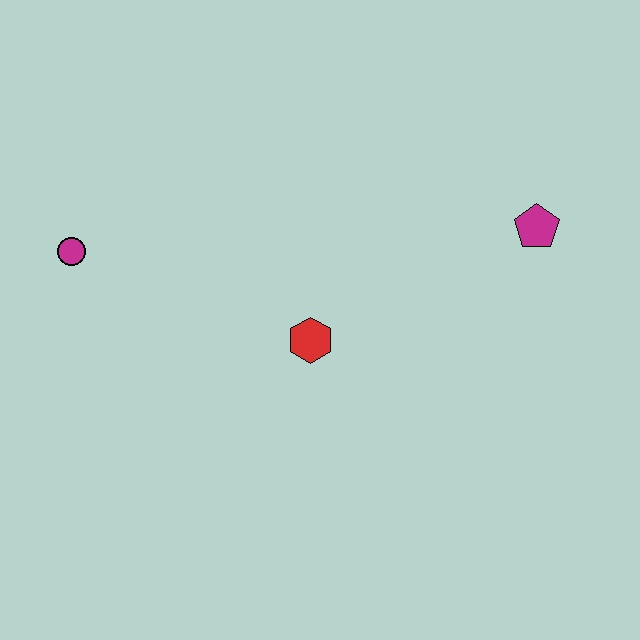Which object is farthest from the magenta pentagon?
The magenta circle is farthest from the magenta pentagon.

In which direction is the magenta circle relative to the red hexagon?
The magenta circle is to the left of the red hexagon.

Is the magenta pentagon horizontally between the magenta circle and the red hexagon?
No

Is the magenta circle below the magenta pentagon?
Yes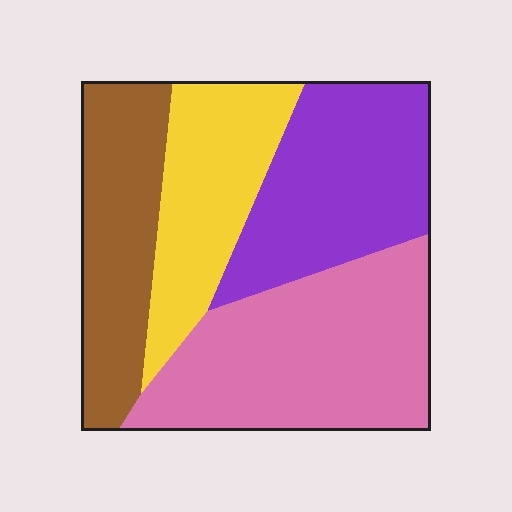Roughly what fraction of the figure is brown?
Brown covers about 20% of the figure.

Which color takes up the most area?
Pink, at roughly 35%.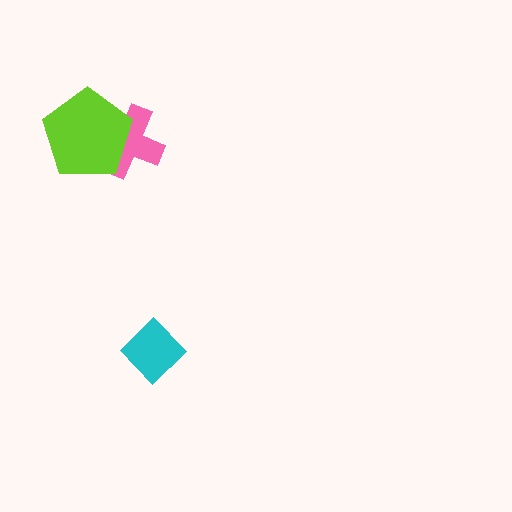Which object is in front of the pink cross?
The lime pentagon is in front of the pink cross.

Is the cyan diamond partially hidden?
No, no other shape covers it.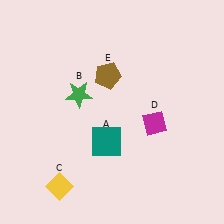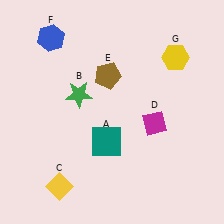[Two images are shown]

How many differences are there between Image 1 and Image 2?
There are 2 differences between the two images.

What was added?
A blue hexagon (F), a yellow hexagon (G) were added in Image 2.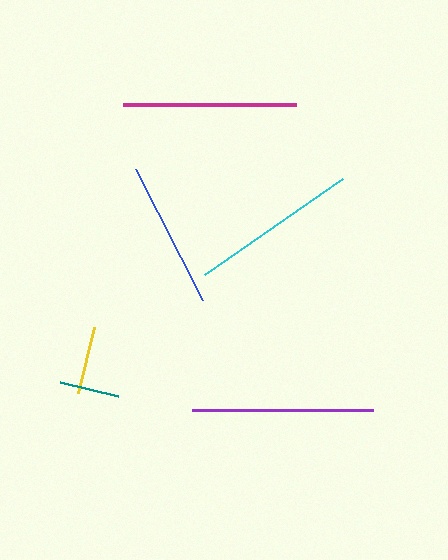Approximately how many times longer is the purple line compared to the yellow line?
The purple line is approximately 2.7 times the length of the yellow line.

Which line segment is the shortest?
The teal line is the shortest at approximately 60 pixels.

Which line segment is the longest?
The purple line is the longest at approximately 181 pixels.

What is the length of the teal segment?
The teal segment is approximately 60 pixels long.